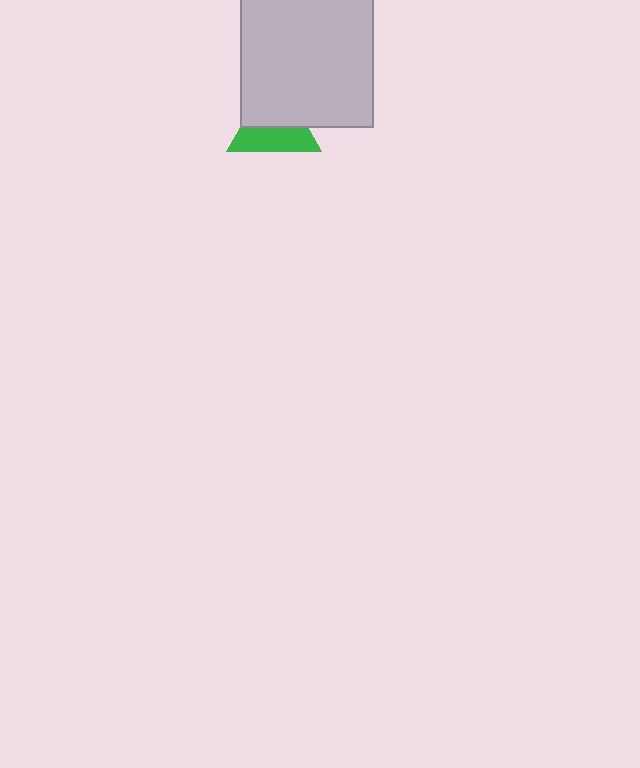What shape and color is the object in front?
The object in front is a light gray square.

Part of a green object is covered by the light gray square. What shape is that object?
It is a triangle.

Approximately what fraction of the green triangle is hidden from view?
Roughly 50% of the green triangle is hidden behind the light gray square.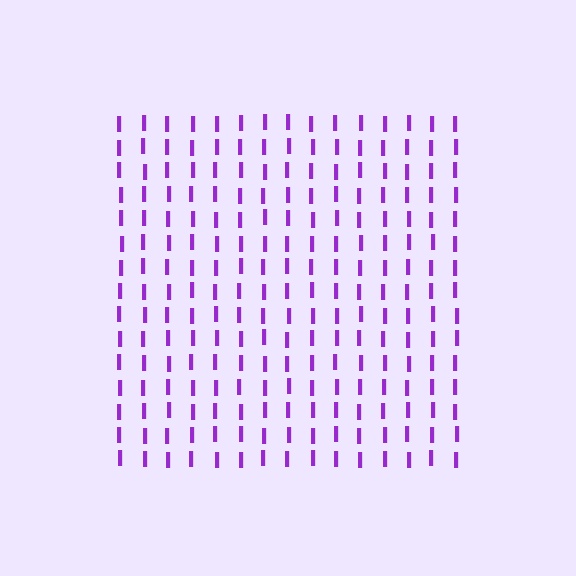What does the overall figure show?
The overall figure shows a square.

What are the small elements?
The small elements are letter I's.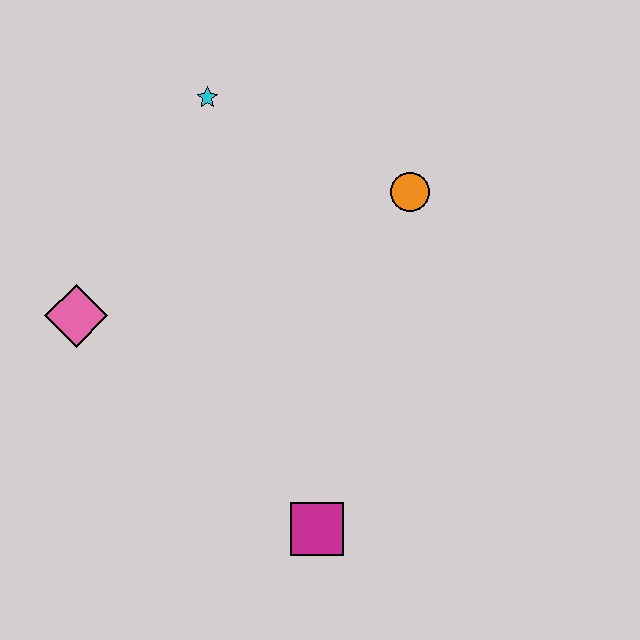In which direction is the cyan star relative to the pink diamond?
The cyan star is above the pink diamond.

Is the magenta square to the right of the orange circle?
No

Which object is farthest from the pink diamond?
The orange circle is farthest from the pink diamond.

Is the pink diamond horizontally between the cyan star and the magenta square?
No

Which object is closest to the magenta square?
The pink diamond is closest to the magenta square.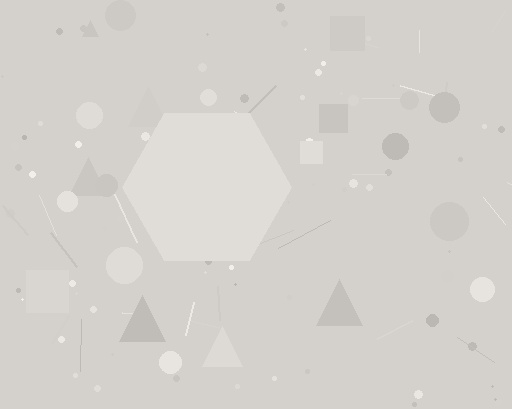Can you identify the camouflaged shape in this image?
The camouflaged shape is a hexagon.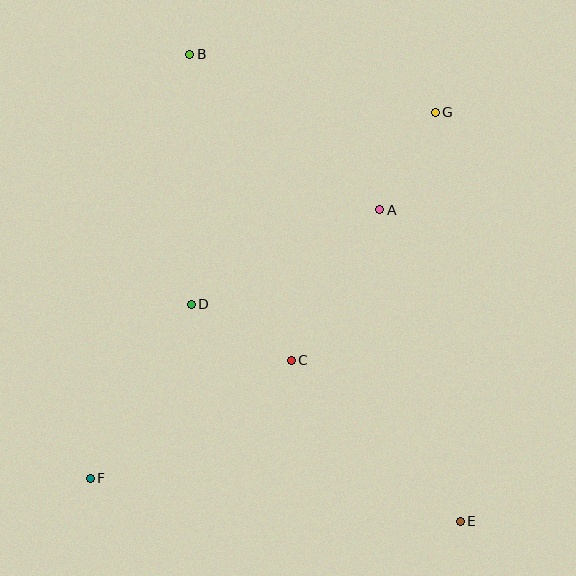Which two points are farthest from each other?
Points B and E are farthest from each other.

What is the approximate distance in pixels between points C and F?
The distance between C and F is approximately 233 pixels.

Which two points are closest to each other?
Points A and G are closest to each other.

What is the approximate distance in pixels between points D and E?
The distance between D and E is approximately 346 pixels.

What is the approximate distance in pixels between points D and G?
The distance between D and G is approximately 310 pixels.